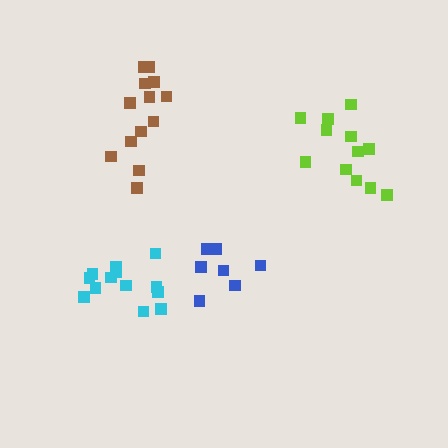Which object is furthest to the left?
The cyan cluster is leftmost.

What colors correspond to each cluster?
The clusters are colored: blue, lime, cyan, brown.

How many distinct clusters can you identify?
There are 4 distinct clusters.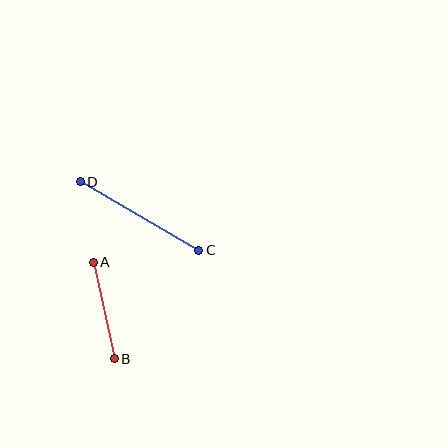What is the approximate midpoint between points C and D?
The midpoint is at approximately (140, 216) pixels.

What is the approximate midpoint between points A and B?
The midpoint is at approximately (104, 311) pixels.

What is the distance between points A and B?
The distance is approximately 99 pixels.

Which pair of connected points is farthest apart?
Points C and D are farthest apart.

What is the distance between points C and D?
The distance is approximately 137 pixels.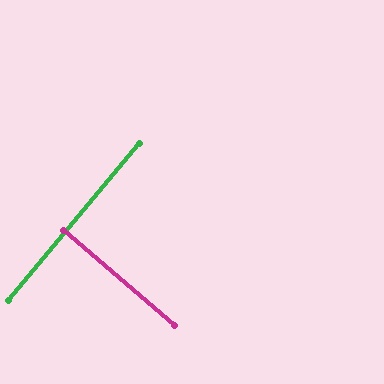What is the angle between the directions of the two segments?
Approximately 89 degrees.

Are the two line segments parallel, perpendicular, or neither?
Perpendicular — they meet at approximately 89°.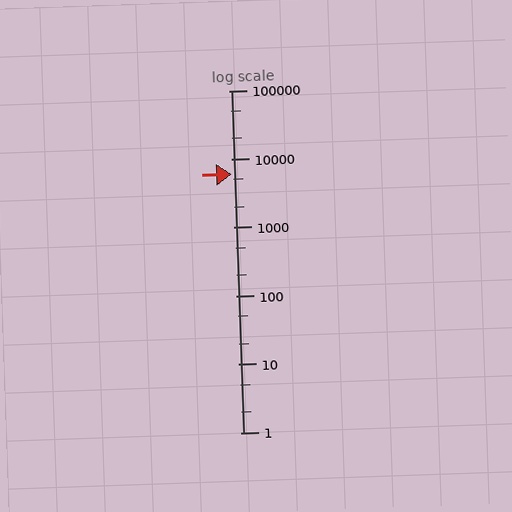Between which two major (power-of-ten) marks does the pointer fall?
The pointer is between 1000 and 10000.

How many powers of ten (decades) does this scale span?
The scale spans 5 decades, from 1 to 100000.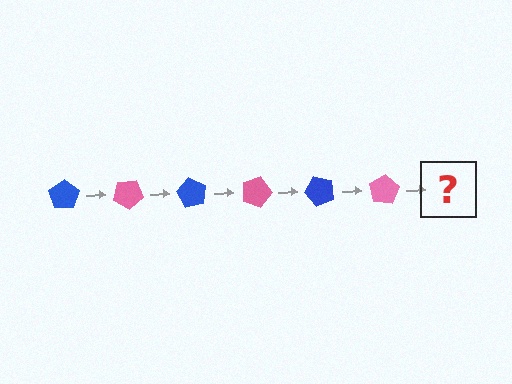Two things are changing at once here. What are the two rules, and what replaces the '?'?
The two rules are that it rotates 30 degrees each step and the color cycles through blue and pink. The '?' should be a blue pentagon, rotated 180 degrees from the start.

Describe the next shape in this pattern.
It should be a blue pentagon, rotated 180 degrees from the start.